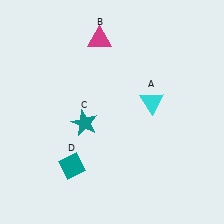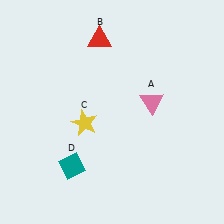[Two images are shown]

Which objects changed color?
A changed from cyan to pink. B changed from magenta to red. C changed from teal to yellow.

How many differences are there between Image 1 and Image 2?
There are 3 differences between the two images.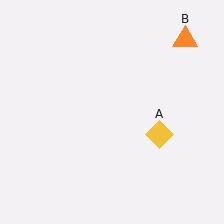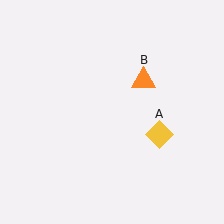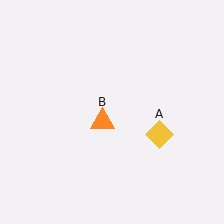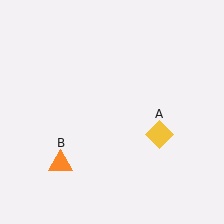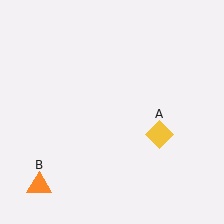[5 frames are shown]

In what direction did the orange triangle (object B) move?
The orange triangle (object B) moved down and to the left.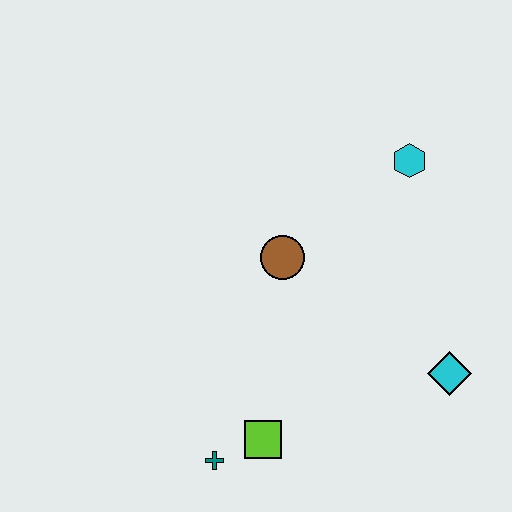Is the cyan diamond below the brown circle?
Yes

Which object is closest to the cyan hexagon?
The brown circle is closest to the cyan hexagon.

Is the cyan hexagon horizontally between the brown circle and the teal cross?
No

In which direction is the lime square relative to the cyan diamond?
The lime square is to the left of the cyan diamond.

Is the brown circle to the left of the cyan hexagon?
Yes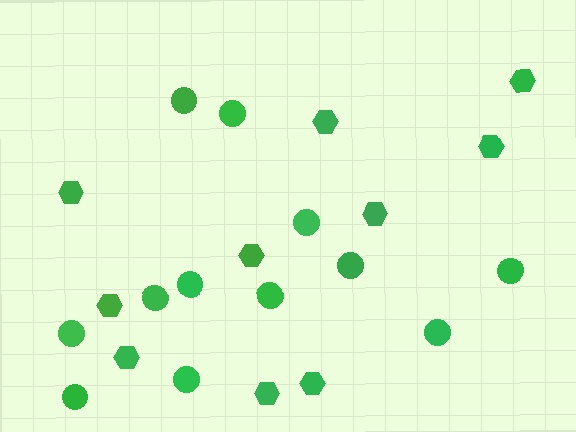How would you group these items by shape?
There are 2 groups: one group of hexagons (10) and one group of circles (12).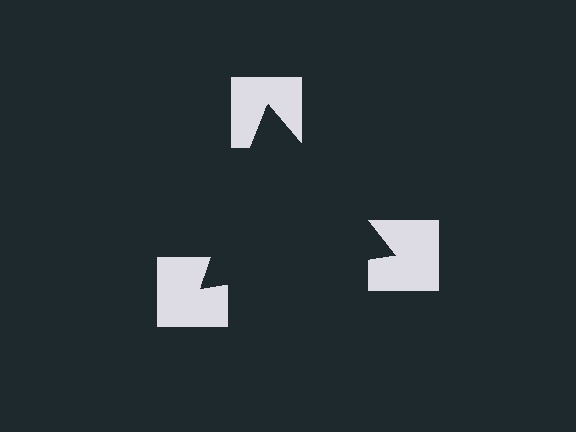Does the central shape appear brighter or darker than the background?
It typically appears slightly darker than the background, even though no actual brightness change is drawn.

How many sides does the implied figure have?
3 sides.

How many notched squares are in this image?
There are 3 — one at each vertex of the illusory triangle.